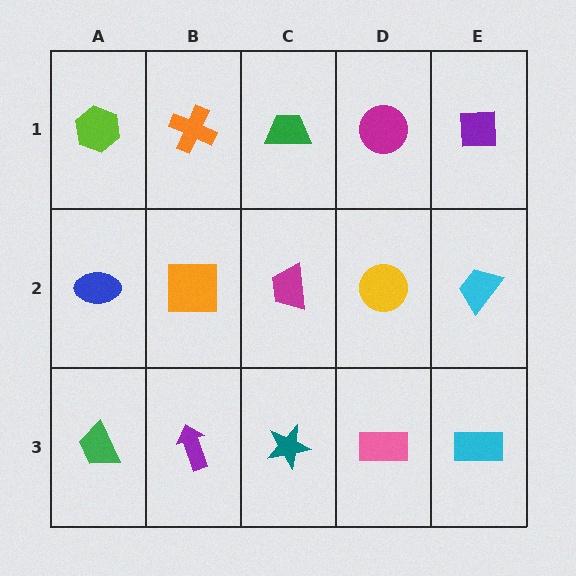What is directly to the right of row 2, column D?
A cyan trapezoid.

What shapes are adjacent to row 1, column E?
A cyan trapezoid (row 2, column E), a magenta circle (row 1, column D).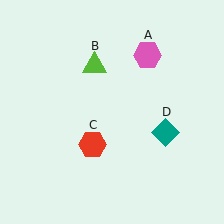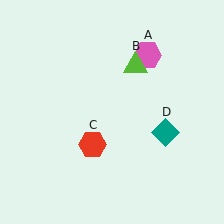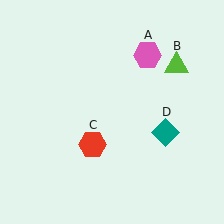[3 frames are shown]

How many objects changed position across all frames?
1 object changed position: lime triangle (object B).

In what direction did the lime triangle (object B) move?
The lime triangle (object B) moved right.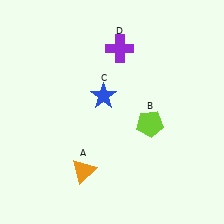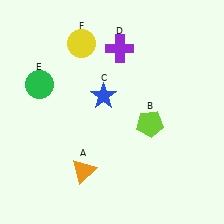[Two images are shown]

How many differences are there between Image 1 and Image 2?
There are 2 differences between the two images.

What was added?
A green circle (E), a yellow circle (F) were added in Image 2.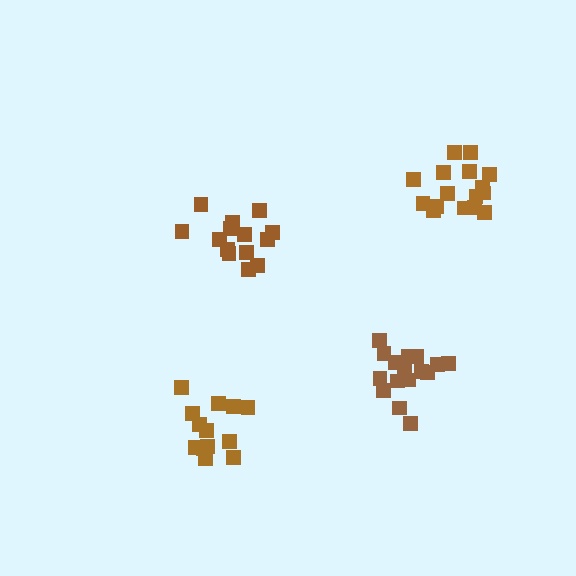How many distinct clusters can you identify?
There are 4 distinct clusters.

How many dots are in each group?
Group 1: 13 dots, Group 2: 14 dots, Group 3: 16 dots, Group 4: 16 dots (59 total).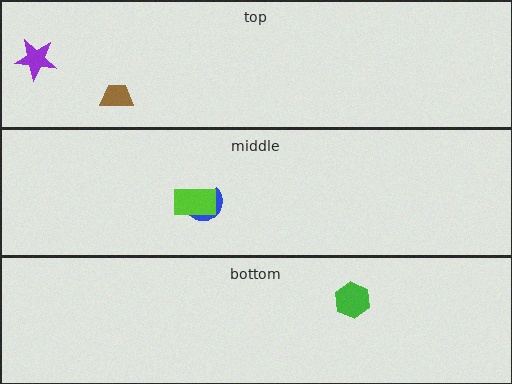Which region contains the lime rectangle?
The middle region.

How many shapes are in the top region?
2.